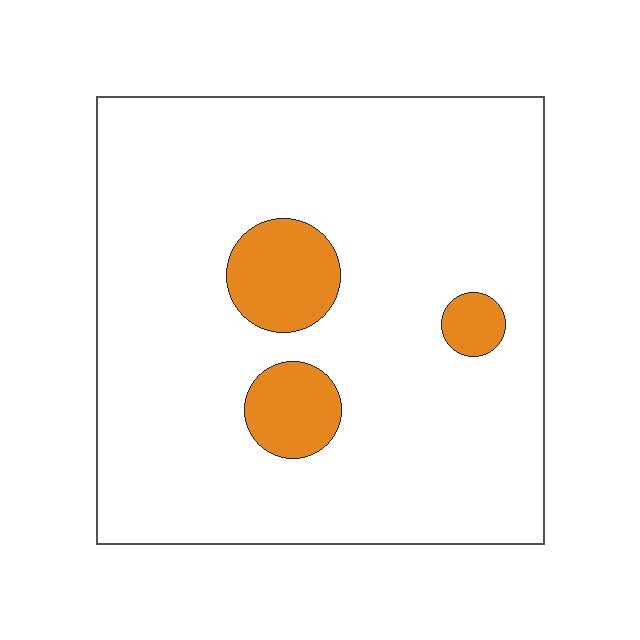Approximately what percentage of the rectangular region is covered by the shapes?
Approximately 10%.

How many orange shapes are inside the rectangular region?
3.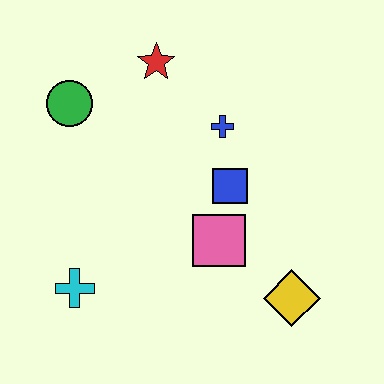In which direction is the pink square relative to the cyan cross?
The pink square is to the right of the cyan cross.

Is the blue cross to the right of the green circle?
Yes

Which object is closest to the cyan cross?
The pink square is closest to the cyan cross.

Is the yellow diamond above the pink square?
No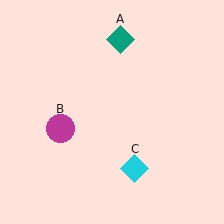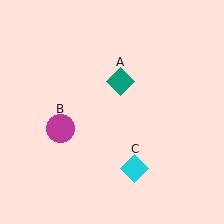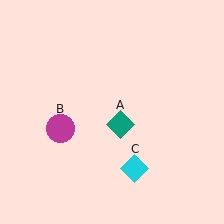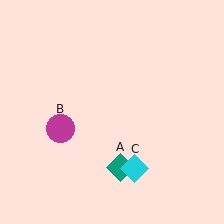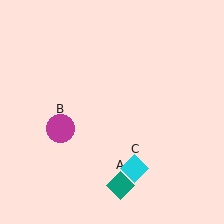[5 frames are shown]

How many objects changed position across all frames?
1 object changed position: teal diamond (object A).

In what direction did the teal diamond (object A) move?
The teal diamond (object A) moved down.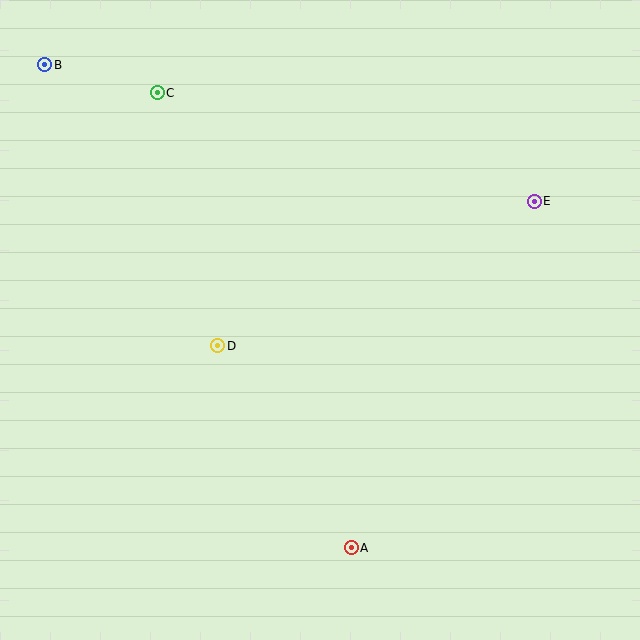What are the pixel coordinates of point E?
Point E is at (534, 201).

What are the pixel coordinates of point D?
Point D is at (218, 346).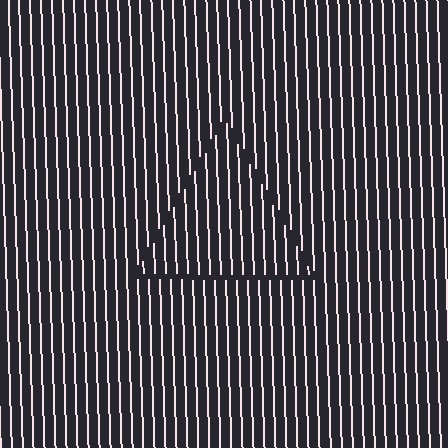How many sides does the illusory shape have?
3 sides — the line-ends trace a triangle.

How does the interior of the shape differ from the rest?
The interior of the shape contains the same grating, shifted by half a period — the contour is defined by the phase discontinuity where line-ends from the inner and outer gratings abut.